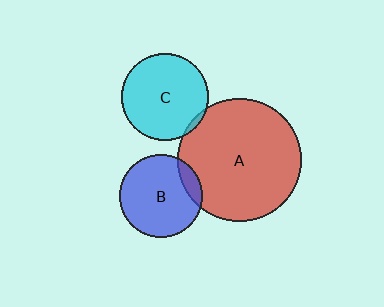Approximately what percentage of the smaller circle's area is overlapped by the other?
Approximately 10%.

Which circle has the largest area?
Circle A (red).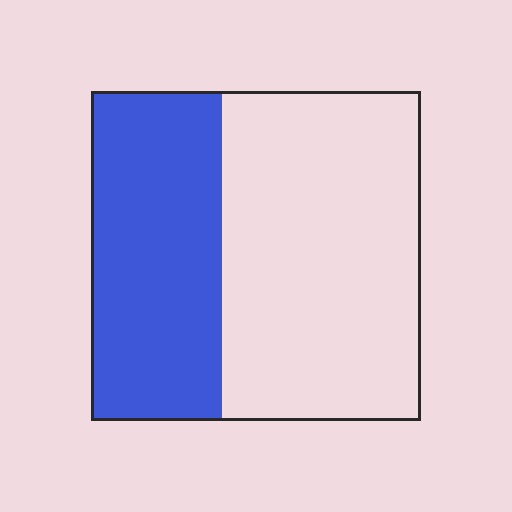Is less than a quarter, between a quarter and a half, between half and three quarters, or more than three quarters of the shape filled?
Between a quarter and a half.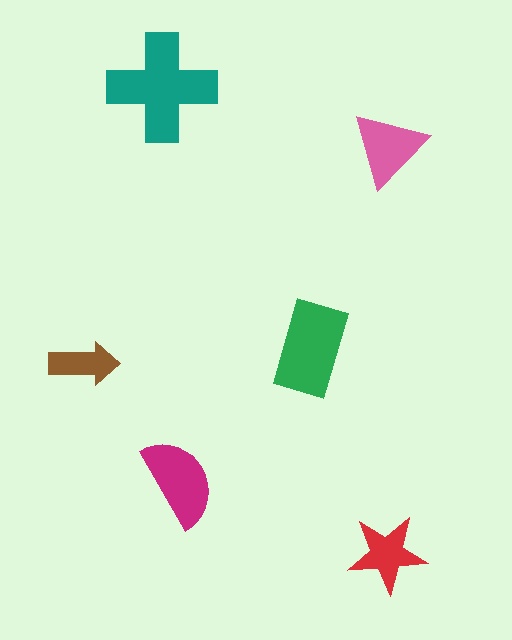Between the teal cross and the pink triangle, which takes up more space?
The teal cross.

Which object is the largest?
The teal cross.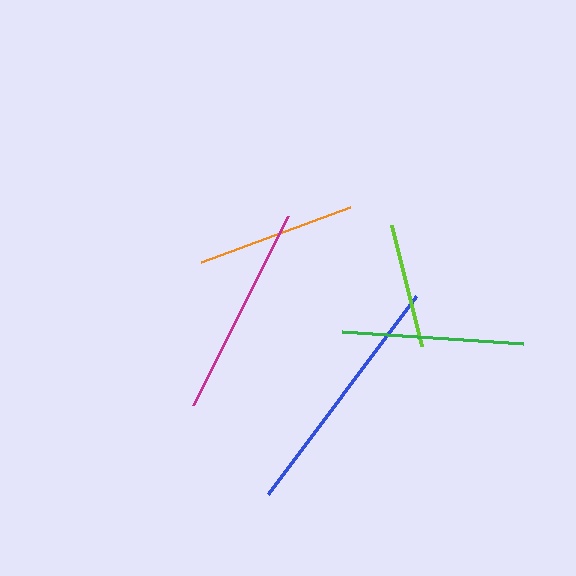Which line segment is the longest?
The blue line is the longest at approximately 248 pixels.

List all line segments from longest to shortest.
From longest to shortest: blue, magenta, green, orange, lime.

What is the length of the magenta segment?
The magenta segment is approximately 211 pixels long.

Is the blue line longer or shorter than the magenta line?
The blue line is longer than the magenta line.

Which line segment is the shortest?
The lime line is the shortest at approximately 125 pixels.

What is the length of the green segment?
The green segment is approximately 181 pixels long.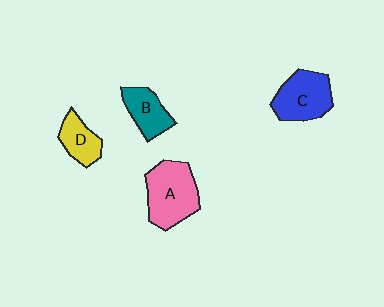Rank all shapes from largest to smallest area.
From largest to smallest: A (pink), C (blue), B (teal), D (yellow).